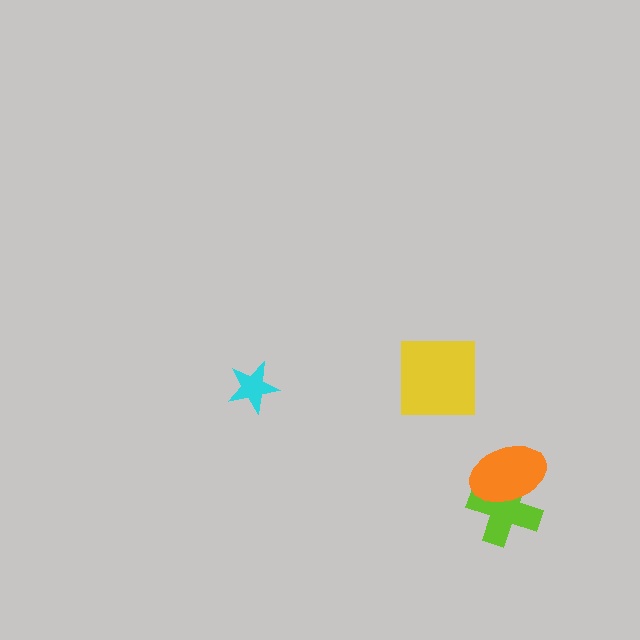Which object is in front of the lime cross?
The orange ellipse is in front of the lime cross.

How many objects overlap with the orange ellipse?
1 object overlaps with the orange ellipse.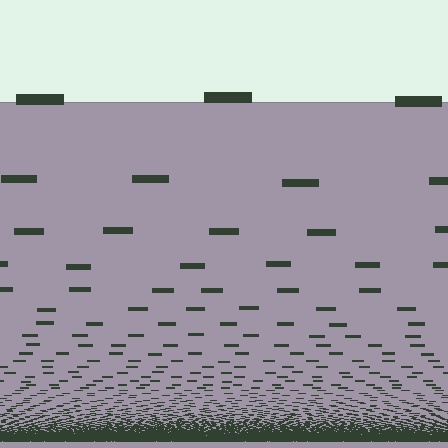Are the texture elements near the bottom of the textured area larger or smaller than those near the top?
Smaller. The gradient is inverted — elements near the bottom are smaller and denser.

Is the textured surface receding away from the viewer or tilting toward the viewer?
The surface appears to tilt toward the viewer. Texture elements get larger and sparser toward the top.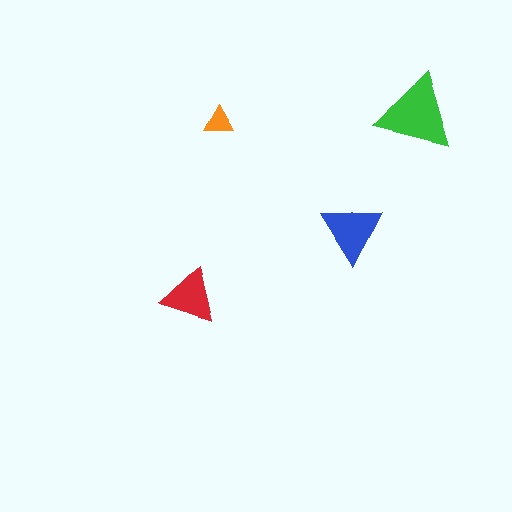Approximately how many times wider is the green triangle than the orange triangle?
About 2.5 times wider.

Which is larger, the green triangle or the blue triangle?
The green one.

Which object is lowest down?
The red triangle is bottommost.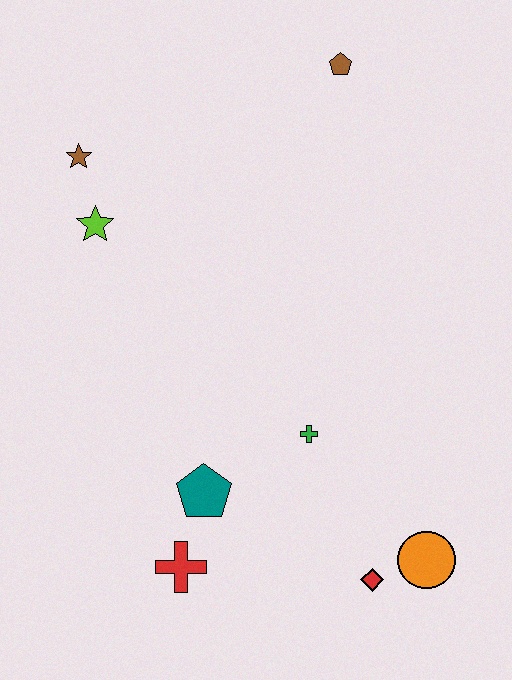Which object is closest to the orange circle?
The red diamond is closest to the orange circle.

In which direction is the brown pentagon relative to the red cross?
The brown pentagon is above the red cross.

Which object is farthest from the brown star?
The orange circle is farthest from the brown star.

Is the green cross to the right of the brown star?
Yes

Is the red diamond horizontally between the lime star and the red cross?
No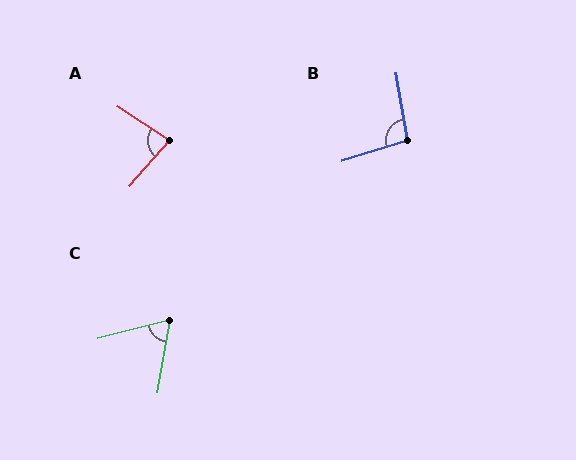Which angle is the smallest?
C, at approximately 66 degrees.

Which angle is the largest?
B, at approximately 98 degrees.